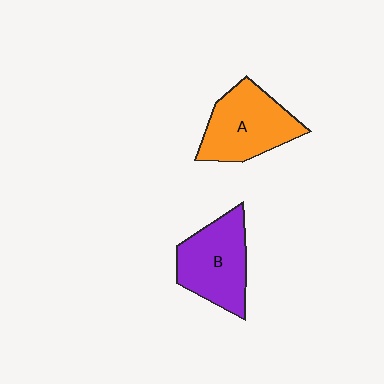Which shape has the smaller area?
Shape B (purple).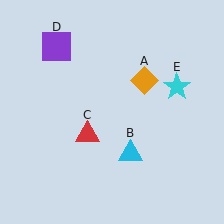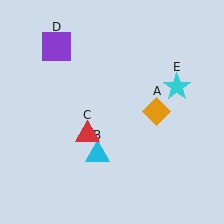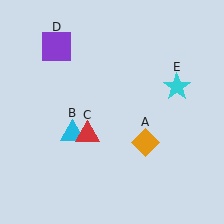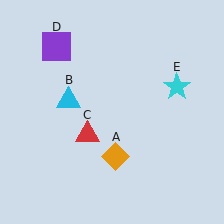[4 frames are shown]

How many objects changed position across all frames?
2 objects changed position: orange diamond (object A), cyan triangle (object B).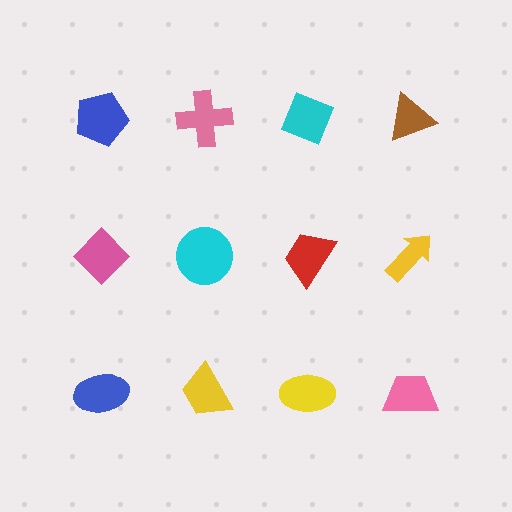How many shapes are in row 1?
4 shapes.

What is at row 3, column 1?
A blue ellipse.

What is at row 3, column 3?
A yellow ellipse.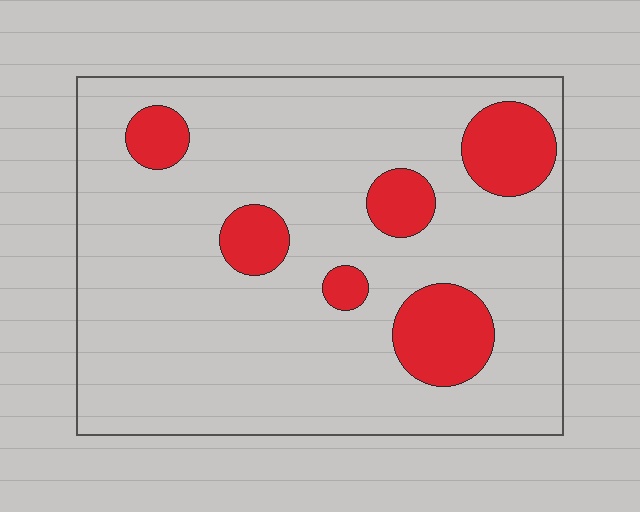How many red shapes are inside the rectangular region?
6.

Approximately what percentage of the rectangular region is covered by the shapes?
Approximately 15%.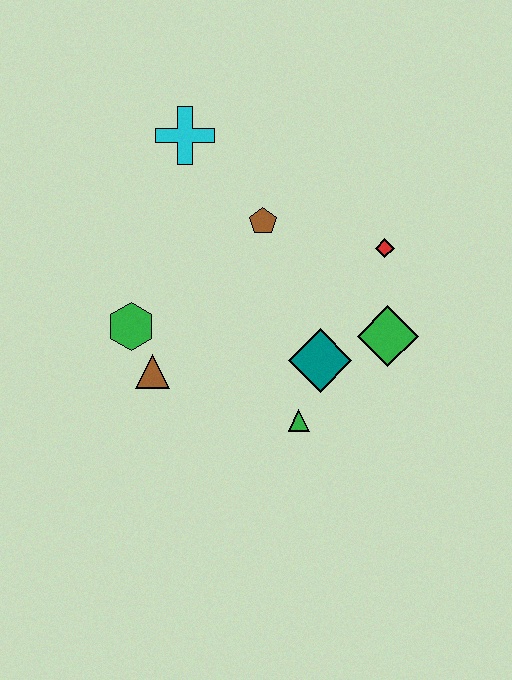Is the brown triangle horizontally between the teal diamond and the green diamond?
No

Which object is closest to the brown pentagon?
The cyan cross is closest to the brown pentagon.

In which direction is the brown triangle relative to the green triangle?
The brown triangle is to the left of the green triangle.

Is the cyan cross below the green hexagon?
No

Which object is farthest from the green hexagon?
The red diamond is farthest from the green hexagon.